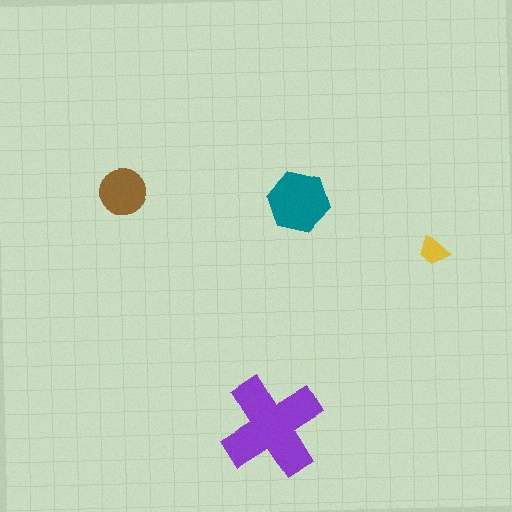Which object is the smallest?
The yellow trapezoid.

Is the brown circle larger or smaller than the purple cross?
Smaller.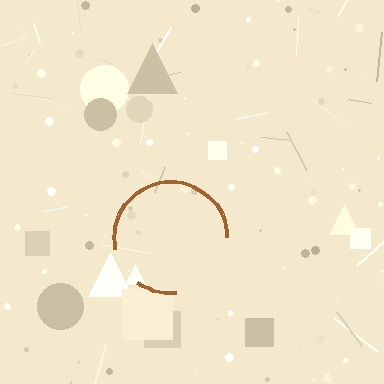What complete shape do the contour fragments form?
The contour fragments form a circle.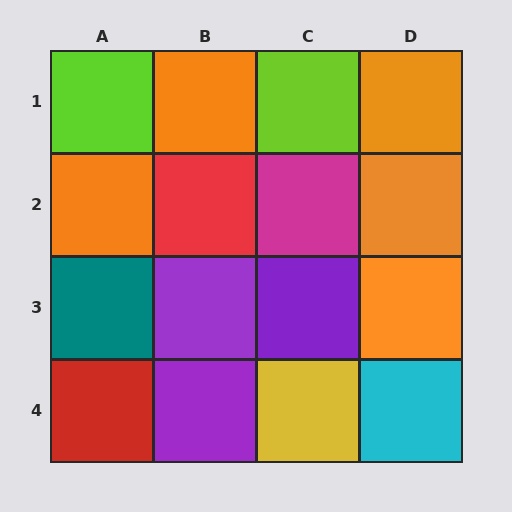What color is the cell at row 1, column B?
Orange.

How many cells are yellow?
1 cell is yellow.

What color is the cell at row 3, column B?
Purple.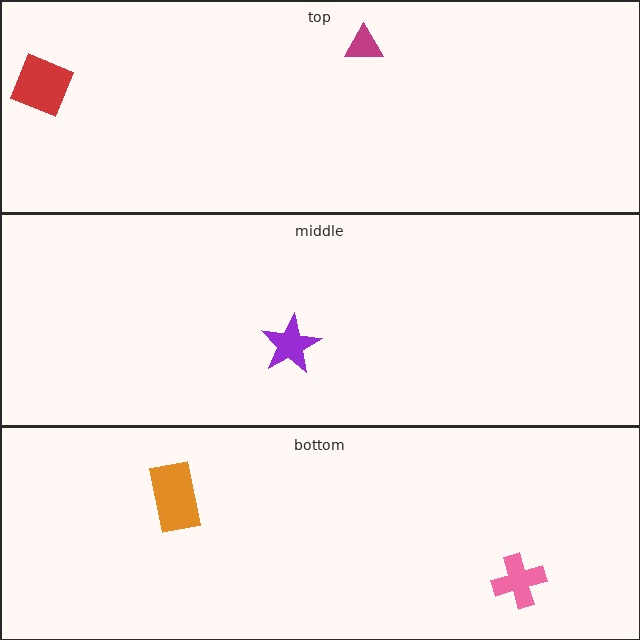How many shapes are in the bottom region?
2.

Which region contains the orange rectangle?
The bottom region.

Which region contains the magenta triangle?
The top region.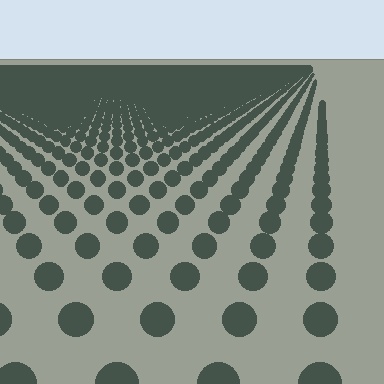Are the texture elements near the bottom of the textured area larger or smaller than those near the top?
Larger. Near the bottom, elements are closer to the viewer and appear at a bigger on-screen size.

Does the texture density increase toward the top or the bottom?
Density increases toward the top.